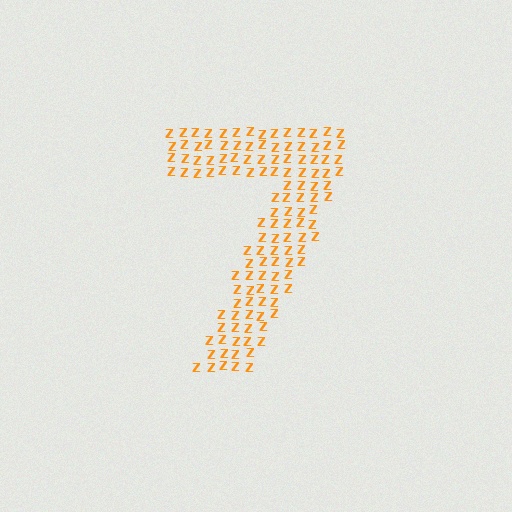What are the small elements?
The small elements are letter Z's.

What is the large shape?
The large shape is the digit 7.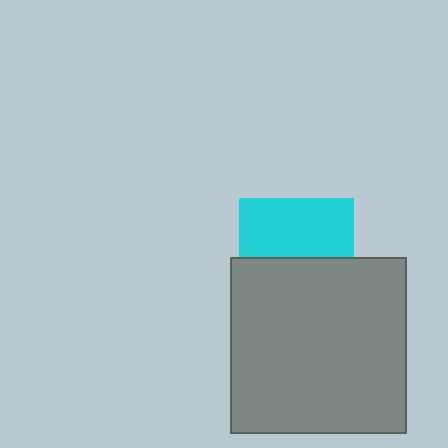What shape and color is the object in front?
The object in front is a gray square.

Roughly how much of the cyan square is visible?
About half of it is visible (roughly 52%).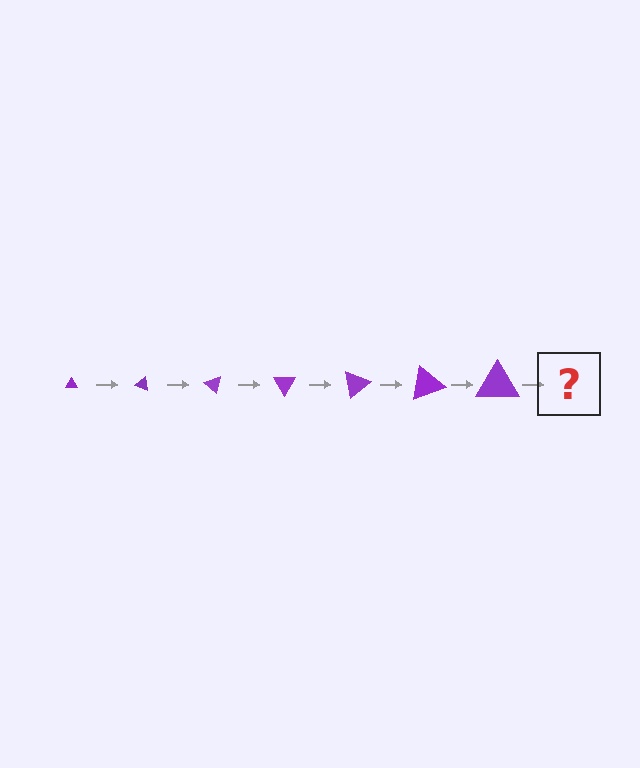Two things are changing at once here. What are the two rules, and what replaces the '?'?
The two rules are that the triangle grows larger each step and it rotates 20 degrees each step. The '?' should be a triangle, larger than the previous one and rotated 140 degrees from the start.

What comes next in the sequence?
The next element should be a triangle, larger than the previous one and rotated 140 degrees from the start.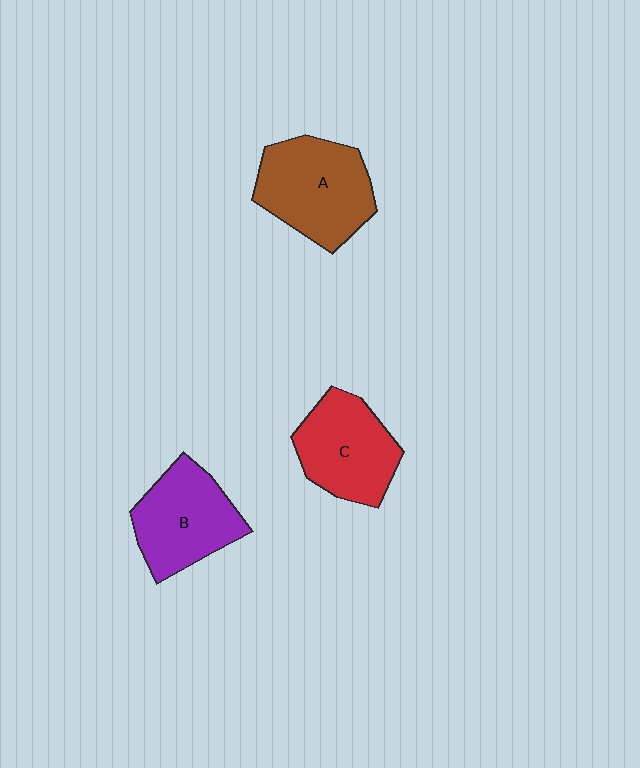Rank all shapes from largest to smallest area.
From largest to smallest: A (brown), B (purple), C (red).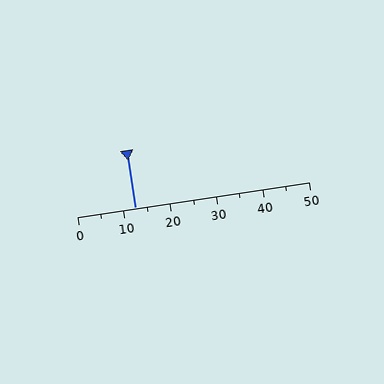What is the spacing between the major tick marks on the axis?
The major ticks are spaced 10 apart.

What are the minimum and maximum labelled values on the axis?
The axis runs from 0 to 50.